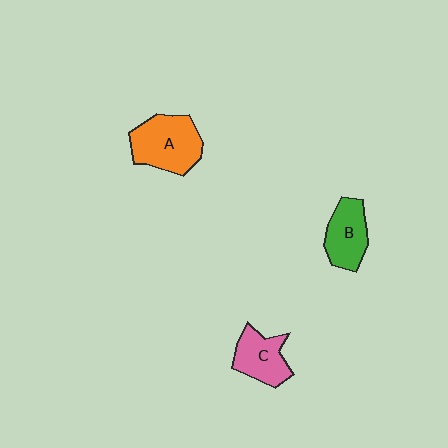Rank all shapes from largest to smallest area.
From largest to smallest: A (orange), B (green), C (pink).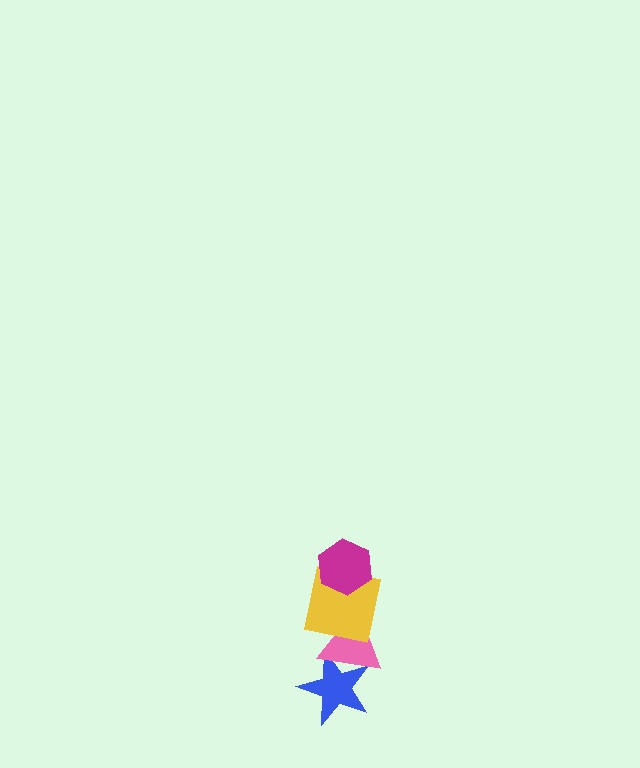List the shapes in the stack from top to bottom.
From top to bottom: the magenta hexagon, the yellow square, the pink triangle, the blue star.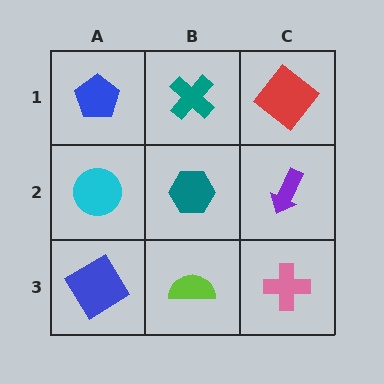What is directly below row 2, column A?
A blue diamond.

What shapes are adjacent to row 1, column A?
A cyan circle (row 2, column A), a teal cross (row 1, column B).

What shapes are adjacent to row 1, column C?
A purple arrow (row 2, column C), a teal cross (row 1, column B).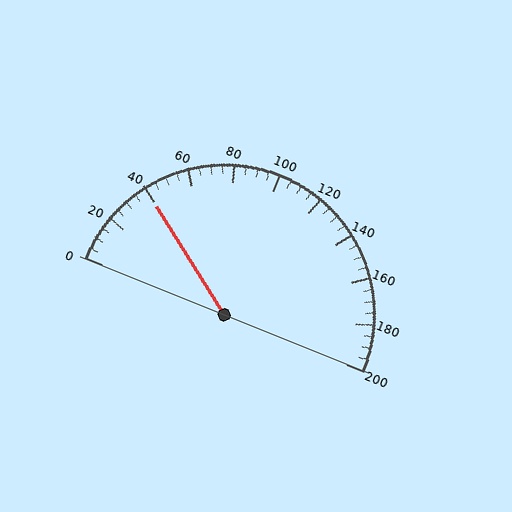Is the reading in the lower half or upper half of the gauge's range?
The reading is in the lower half of the range (0 to 200).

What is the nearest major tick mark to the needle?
The nearest major tick mark is 40.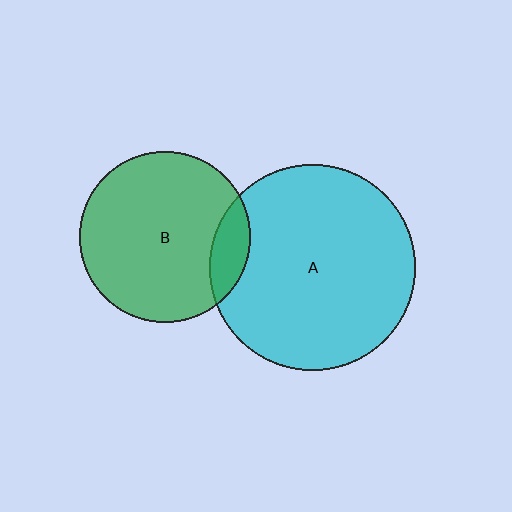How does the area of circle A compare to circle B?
Approximately 1.4 times.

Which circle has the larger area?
Circle A (cyan).